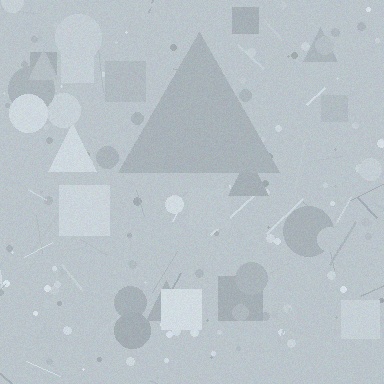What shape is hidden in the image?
A triangle is hidden in the image.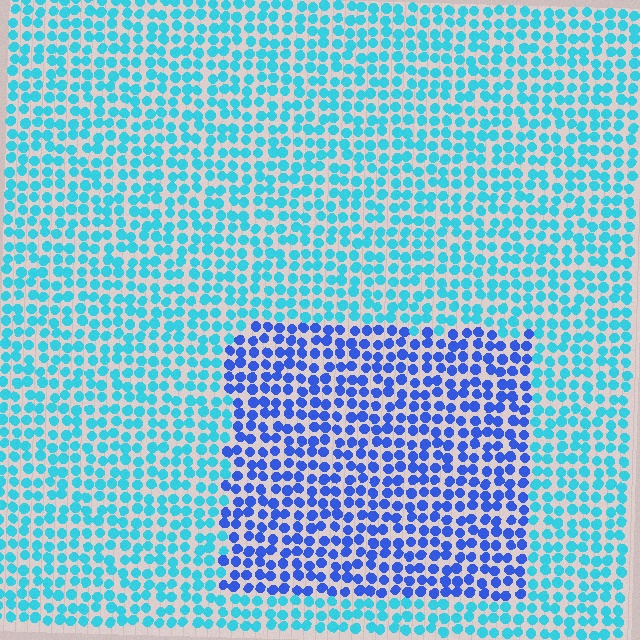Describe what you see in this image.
The image is filled with small cyan elements in a uniform arrangement. A rectangle-shaped region is visible where the elements are tinted to a slightly different hue, forming a subtle color boundary.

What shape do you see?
I see a rectangle.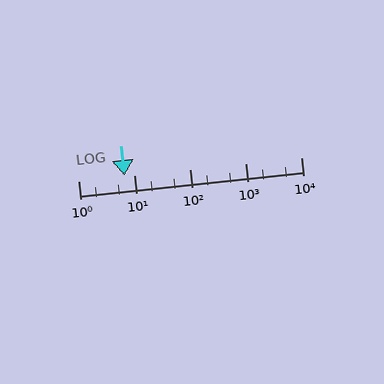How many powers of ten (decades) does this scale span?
The scale spans 4 decades, from 1 to 10000.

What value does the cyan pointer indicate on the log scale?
The pointer indicates approximately 6.8.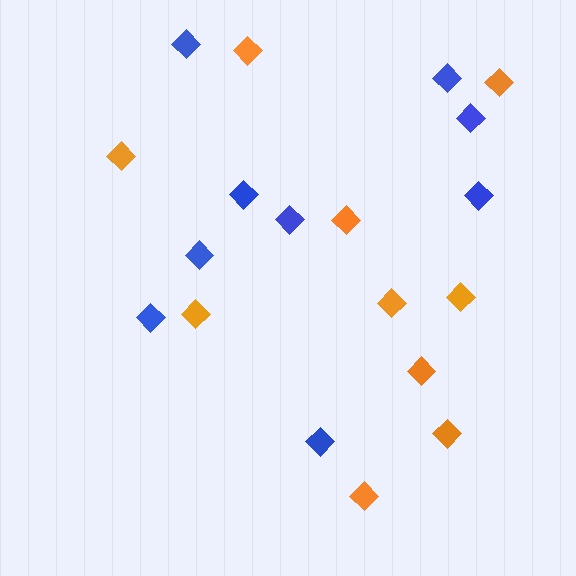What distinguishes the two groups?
There are 2 groups: one group of blue diamonds (9) and one group of orange diamonds (10).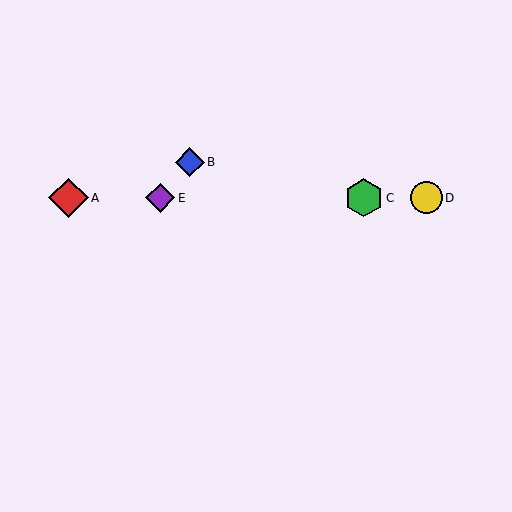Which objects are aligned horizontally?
Objects A, C, D, E are aligned horizontally.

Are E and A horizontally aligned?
Yes, both are at y≈198.